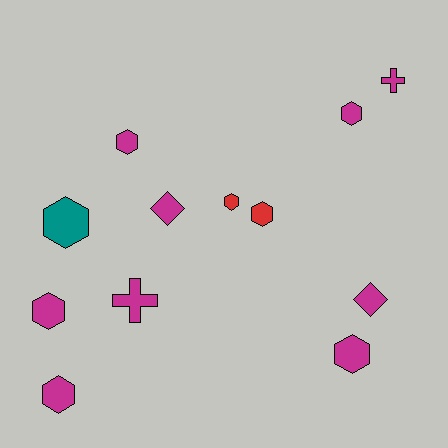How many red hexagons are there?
There are 2 red hexagons.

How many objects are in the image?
There are 12 objects.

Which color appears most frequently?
Magenta, with 9 objects.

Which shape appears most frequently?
Hexagon, with 8 objects.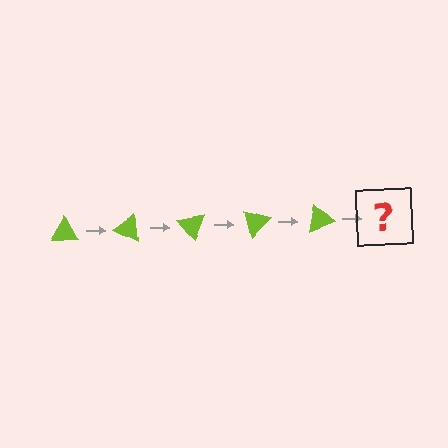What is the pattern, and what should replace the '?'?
The pattern is that the triangle rotates 25 degrees each step. The '?' should be a lime triangle rotated 125 degrees.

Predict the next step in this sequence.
The next step is a lime triangle rotated 125 degrees.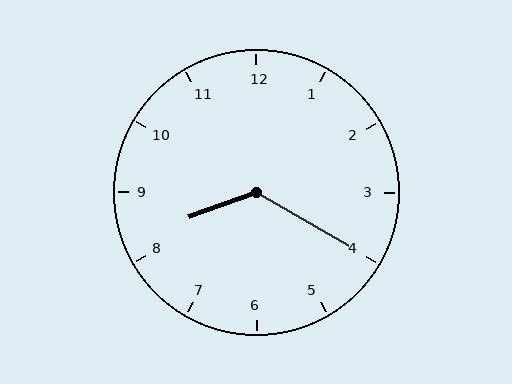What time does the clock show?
8:20.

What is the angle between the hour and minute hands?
Approximately 130 degrees.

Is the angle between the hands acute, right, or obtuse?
It is obtuse.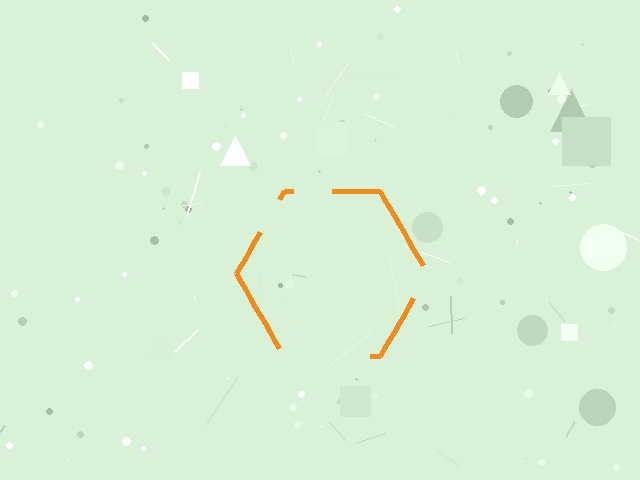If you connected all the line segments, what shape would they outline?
They would outline a hexagon.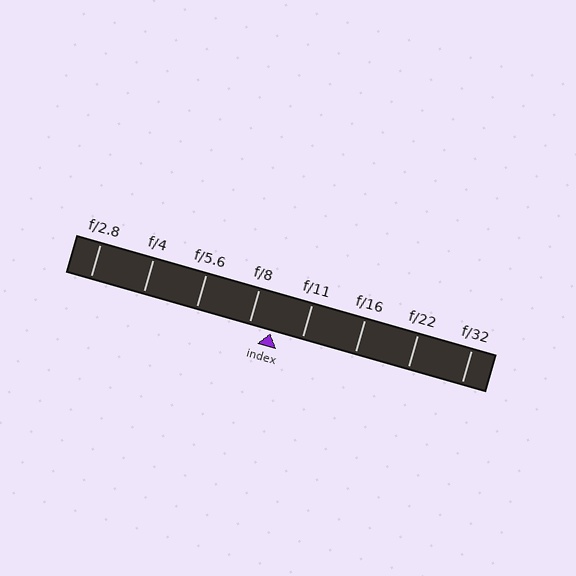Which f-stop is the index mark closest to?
The index mark is closest to f/8.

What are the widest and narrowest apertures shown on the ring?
The widest aperture shown is f/2.8 and the narrowest is f/32.